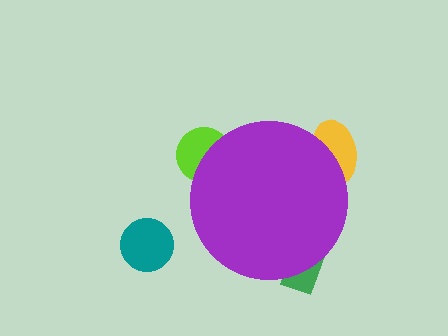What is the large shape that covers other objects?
A purple circle.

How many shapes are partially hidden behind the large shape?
3 shapes are partially hidden.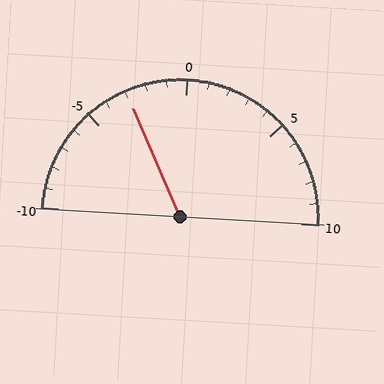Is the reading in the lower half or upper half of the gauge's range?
The reading is in the lower half of the range (-10 to 10).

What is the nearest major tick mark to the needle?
The nearest major tick mark is -5.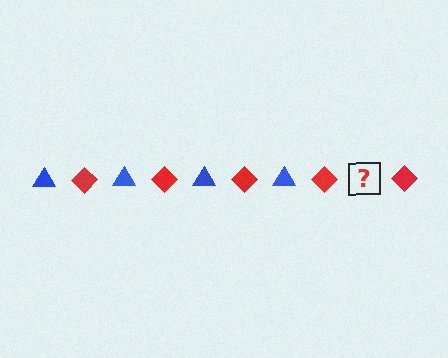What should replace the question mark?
The question mark should be replaced with a blue triangle.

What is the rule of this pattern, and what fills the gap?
The rule is that the pattern alternates between blue triangle and red diamond. The gap should be filled with a blue triangle.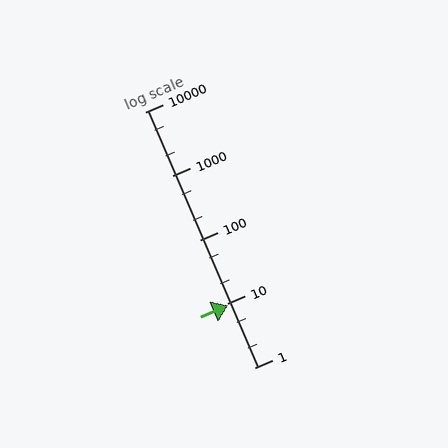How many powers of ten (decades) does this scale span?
The scale spans 4 decades, from 1 to 10000.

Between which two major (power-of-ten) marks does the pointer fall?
The pointer is between 1 and 10.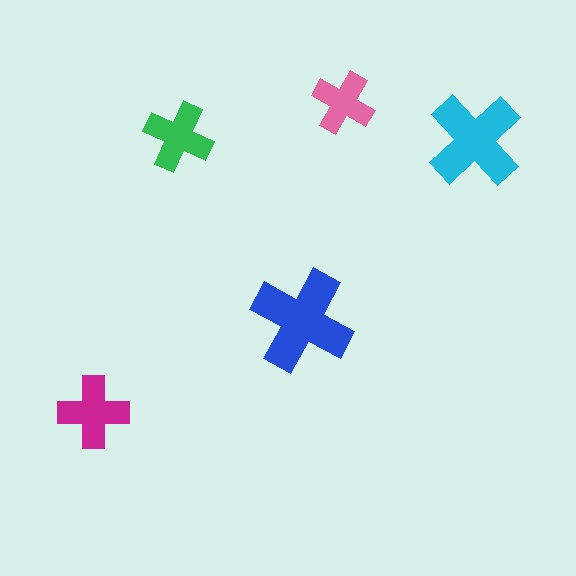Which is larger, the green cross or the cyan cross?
The cyan one.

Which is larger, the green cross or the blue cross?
The blue one.